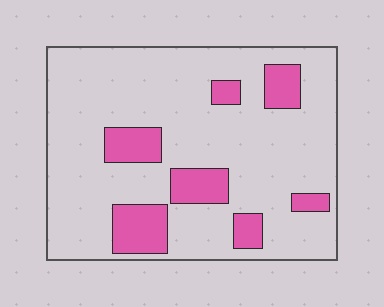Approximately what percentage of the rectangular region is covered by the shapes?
Approximately 20%.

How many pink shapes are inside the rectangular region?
7.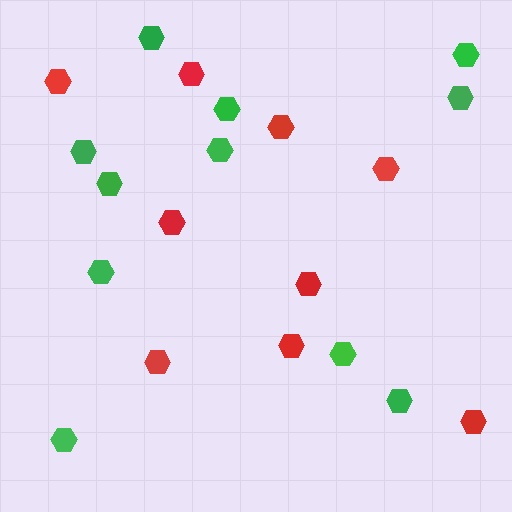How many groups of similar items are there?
There are 2 groups: one group of red hexagons (9) and one group of green hexagons (11).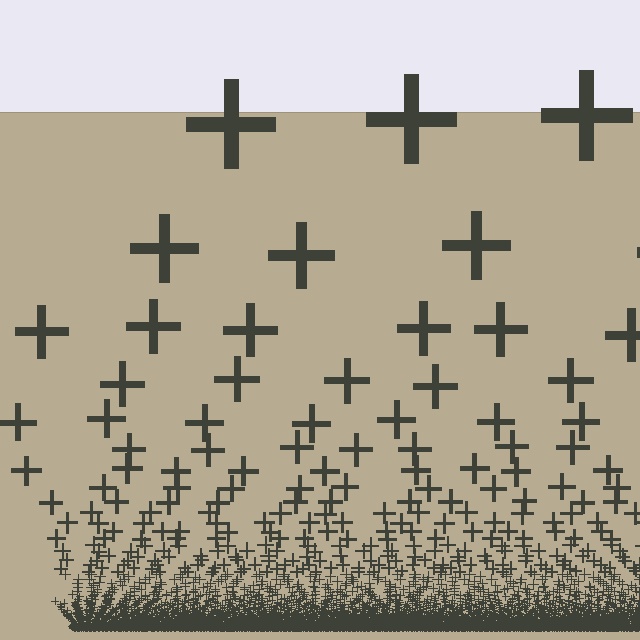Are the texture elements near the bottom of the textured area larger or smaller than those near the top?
Smaller. The gradient is inverted — elements near the bottom are smaller and denser.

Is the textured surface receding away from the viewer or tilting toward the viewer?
The surface appears to tilt toward the viewer. Texture elements get larger and sparser toward the top.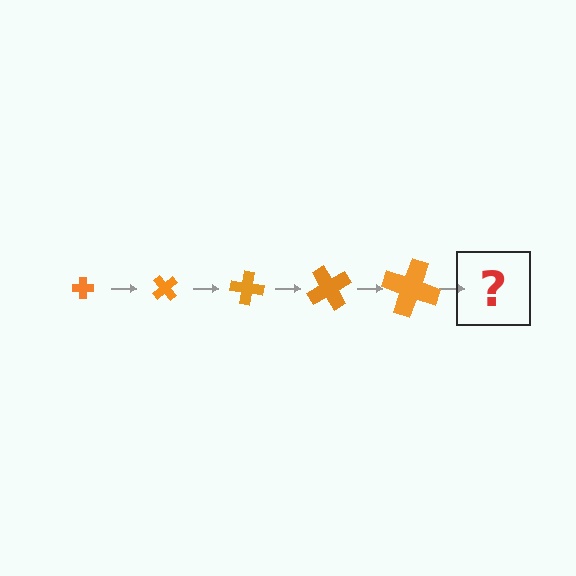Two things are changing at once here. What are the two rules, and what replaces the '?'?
The two rules are that the cross grows larger each step and it rotates 50 degrees each step. The '?' should be a cross, larger than the previous one and rotated 250 degrees from the start.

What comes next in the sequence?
The next element should be a cross, larger than the previous one and rotated 250 degrees from the start.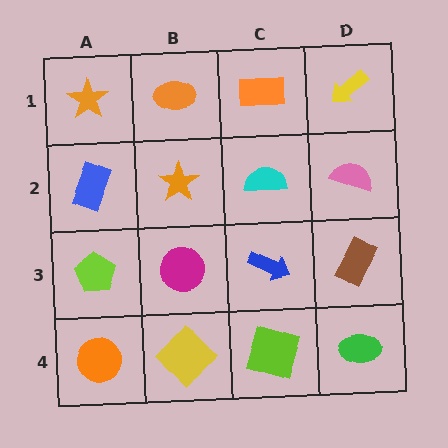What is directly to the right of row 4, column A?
A yellow diamond.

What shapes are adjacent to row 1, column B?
An orange star (row 2, column B), an orange star (row 1, column A), an orange rectangle (row 1, column C).